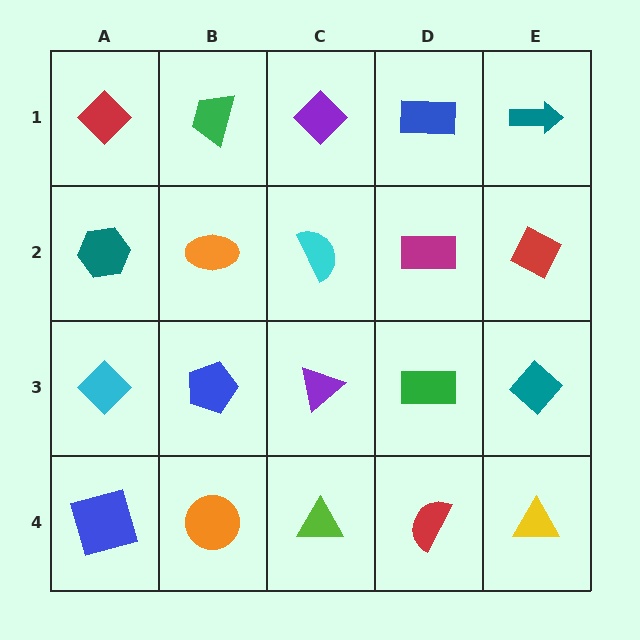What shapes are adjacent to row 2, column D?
A blue rectangle (row 1, column D), a green rectangle (row 3, column D), a cyan semicircle (row 2, column C), a red diamond (row 2, column E).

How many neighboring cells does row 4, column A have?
2.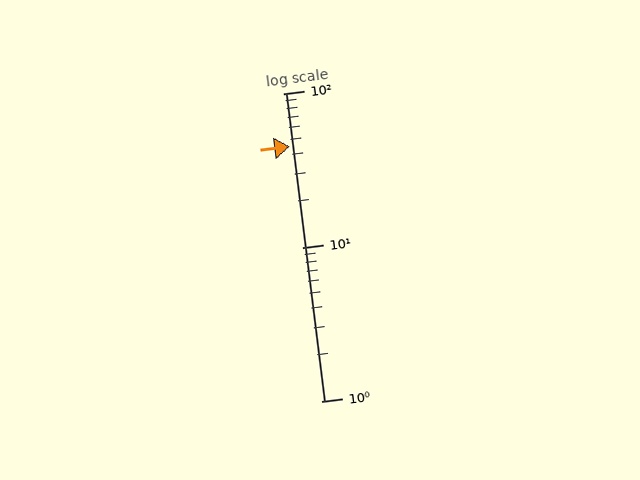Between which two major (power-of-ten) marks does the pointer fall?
The pointer is between 10 and 100.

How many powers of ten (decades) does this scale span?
The scale spans 2 decades, from 1 to 100.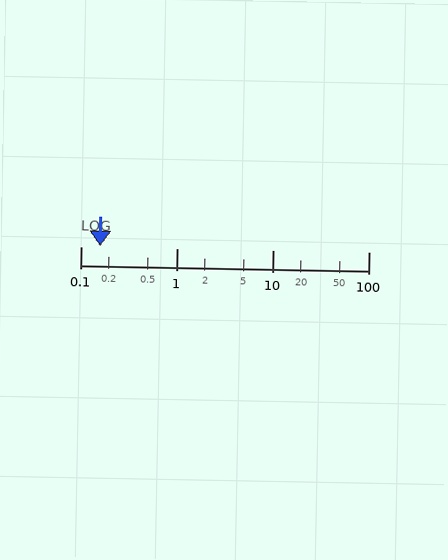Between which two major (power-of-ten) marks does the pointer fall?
The pointer is between 0.1 and 1.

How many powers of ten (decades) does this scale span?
The scale spans 3 decades, from 0.1 to 100.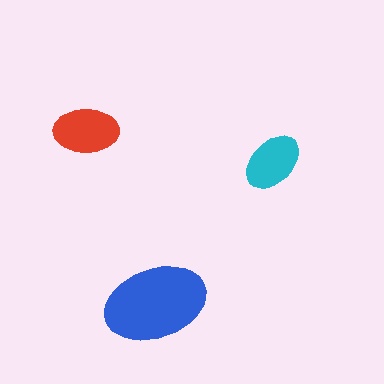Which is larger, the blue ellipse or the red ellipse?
The blue one.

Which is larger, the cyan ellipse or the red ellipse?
The red one.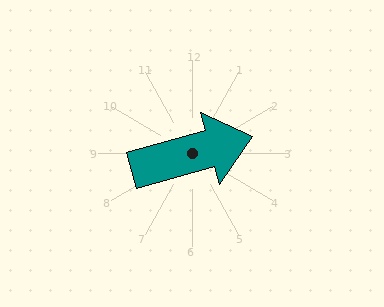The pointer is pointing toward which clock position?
Roughly 2 o'clock.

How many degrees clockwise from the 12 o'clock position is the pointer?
Approximately 75 degrees.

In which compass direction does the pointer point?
East.